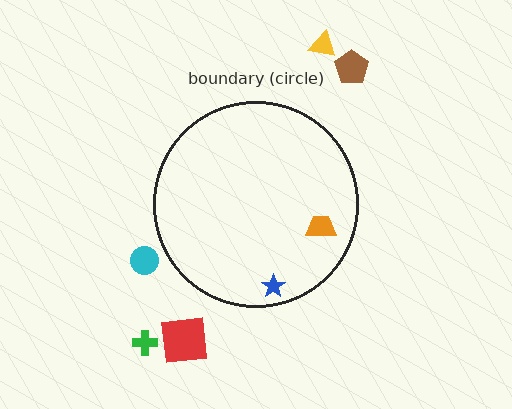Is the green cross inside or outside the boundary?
Outside.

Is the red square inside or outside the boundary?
Outside.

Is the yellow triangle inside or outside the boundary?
Outside.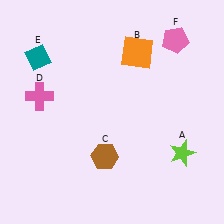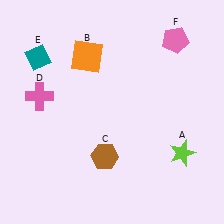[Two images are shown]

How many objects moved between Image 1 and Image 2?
1 object moved between the two images.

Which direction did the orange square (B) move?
The orange square (B) moved left.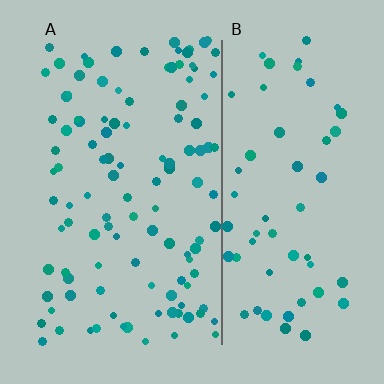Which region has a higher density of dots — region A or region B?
A (the left).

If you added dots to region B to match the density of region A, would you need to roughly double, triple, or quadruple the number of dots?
Approximately double.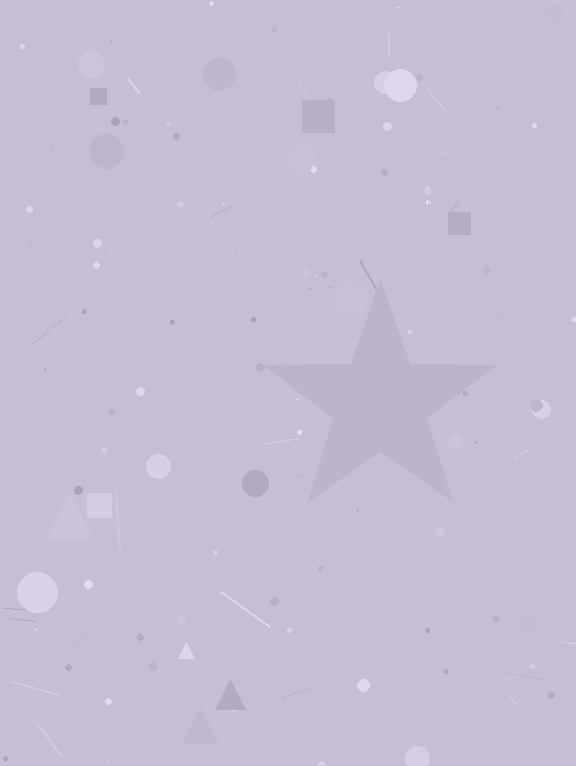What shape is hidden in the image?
A star is hidden in the image.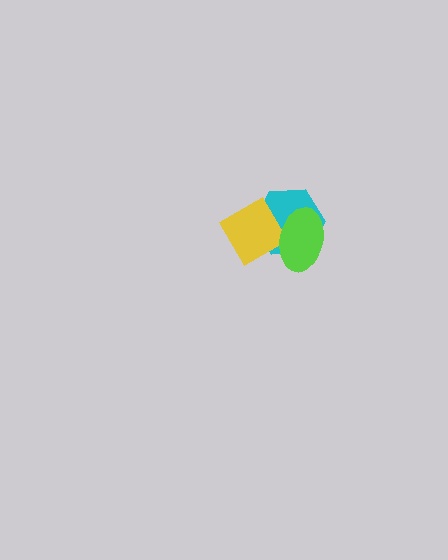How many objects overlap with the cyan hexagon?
2 objects overlap with the cyan hexagon.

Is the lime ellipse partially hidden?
No, no other shape covers it.